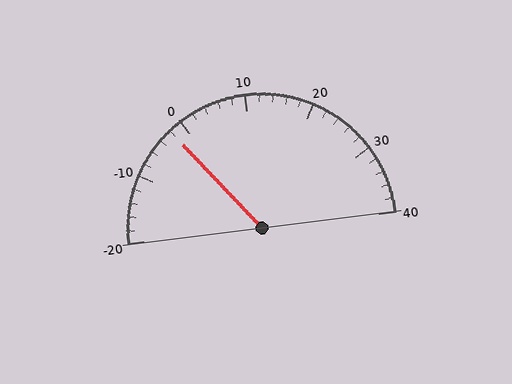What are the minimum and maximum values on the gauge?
The gauge ranges from -20 to 40.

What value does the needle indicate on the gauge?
The needle indicates approximately -2.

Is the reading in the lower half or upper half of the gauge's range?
The reading is in the lower half of the range (-20 to 40).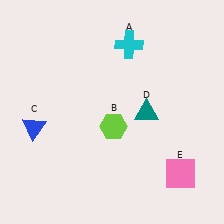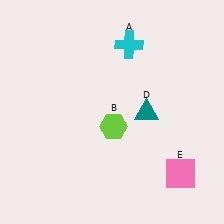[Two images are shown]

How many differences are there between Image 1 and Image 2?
There is 1 difference between the two images.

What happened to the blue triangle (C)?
The blue triangle (C) was removed in Image 2. It was in the bottom-left area of Image 1.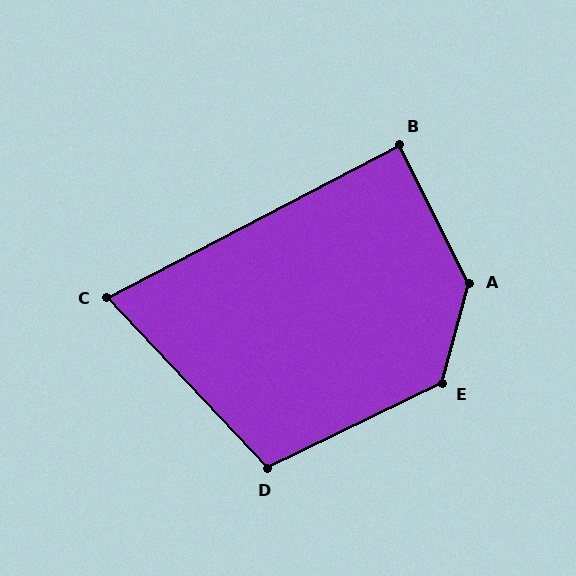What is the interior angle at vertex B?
Approximately 89 degrees (approximately right).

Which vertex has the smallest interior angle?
C, at approximately 74 degrees.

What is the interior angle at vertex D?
Approximately 107 degrees (obtuse).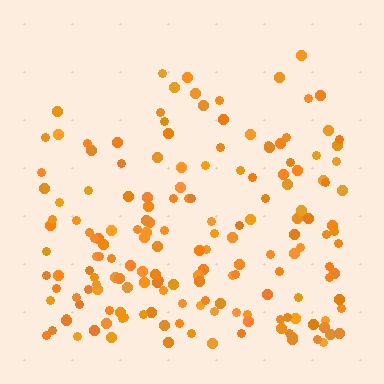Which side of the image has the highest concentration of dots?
The bottom.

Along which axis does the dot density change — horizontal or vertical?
Vertical.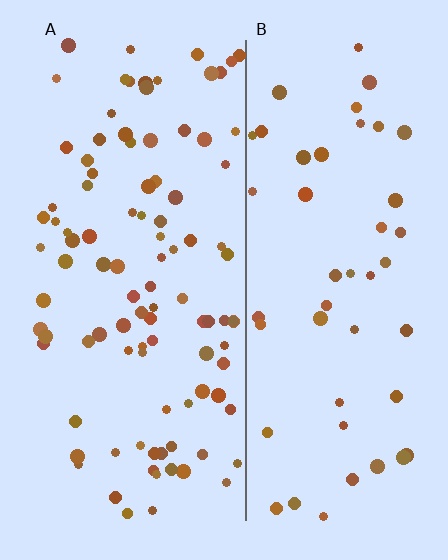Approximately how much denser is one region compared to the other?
Approximately 2.1× — region A over region B.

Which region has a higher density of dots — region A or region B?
A (the left).